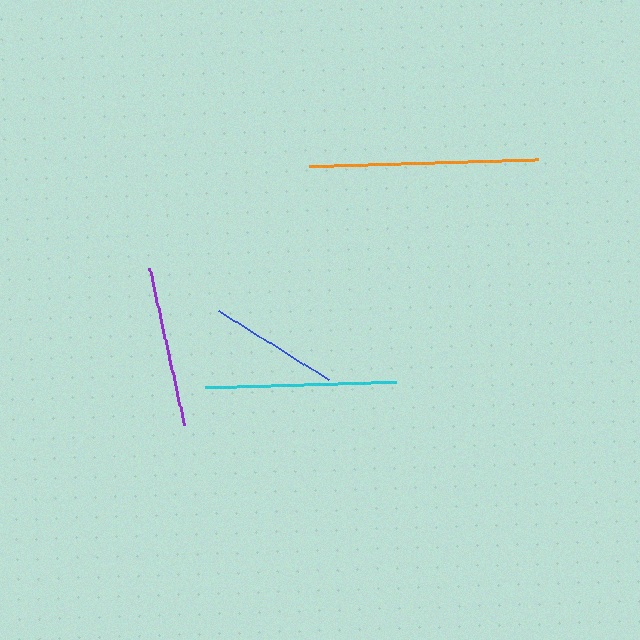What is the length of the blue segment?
The blue segment is approximately 130 pixels long.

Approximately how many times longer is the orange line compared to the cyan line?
The orange line is approximately 1.2 times the length of the cyan line.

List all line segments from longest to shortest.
From longest to shortest: orange, cyan, purple, blue.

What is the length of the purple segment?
The purple segment is approximately 161 pixels long.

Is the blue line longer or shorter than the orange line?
The orange line is longer than the blue line.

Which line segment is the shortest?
The blue line is the shortest at approximately 130 pixels.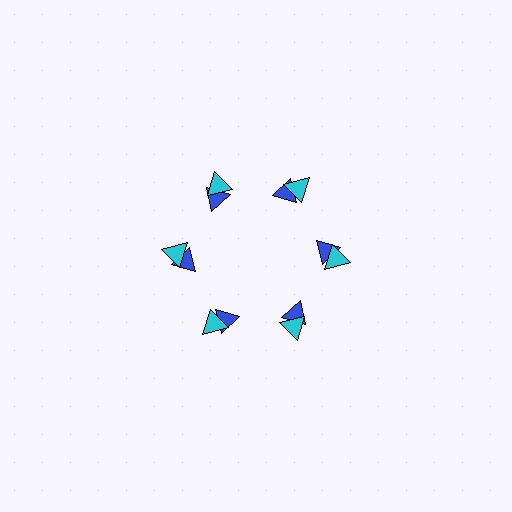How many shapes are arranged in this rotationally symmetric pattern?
There are 12 shapes, arranged in 6 groups of 2.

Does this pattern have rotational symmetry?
Yes, this pattern has 6-fold rotational symmetry. It looks the same after rotating 60 degrees around the center.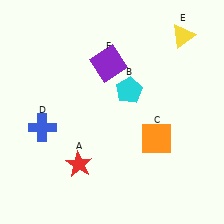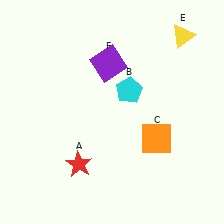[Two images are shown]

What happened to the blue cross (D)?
The blue cross (D) was removed in Image 2. It was in the bottom-left area of Image 1.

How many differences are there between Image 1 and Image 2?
There is 1 difference between the two images.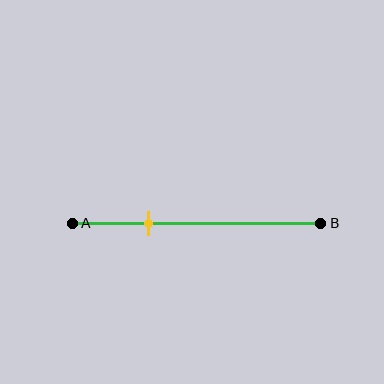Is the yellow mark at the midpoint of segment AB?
No, the mark is at about 30% from A, not at the 50% midpoint.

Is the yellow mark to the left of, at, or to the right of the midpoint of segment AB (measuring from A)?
The yellow mark is to the left of the midpoint of segment AB.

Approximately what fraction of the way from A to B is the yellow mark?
The yellow mark is approximately 30% of the way from A to B.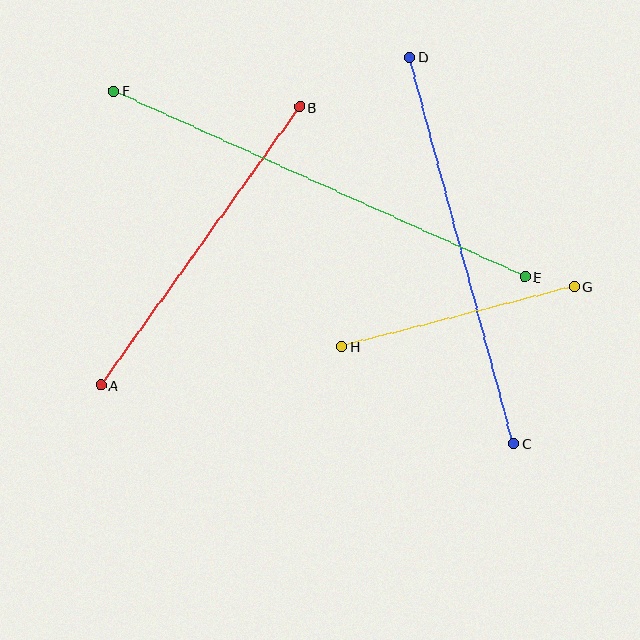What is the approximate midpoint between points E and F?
The midpoint is at approximately (319, 184) pixels.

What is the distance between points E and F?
The distance is approximately 451 pixels.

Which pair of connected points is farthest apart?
Points E and F are farthest apart.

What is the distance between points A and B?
The distance is approximately 342 pixels.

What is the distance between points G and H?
The distance is approximately 240 pixels.